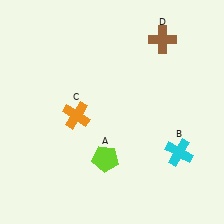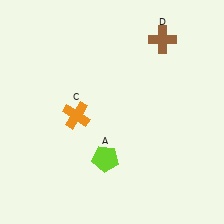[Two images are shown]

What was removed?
The cyan cross (B) was removed in Image 2.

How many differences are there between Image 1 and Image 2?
There is 1 difference between the two images.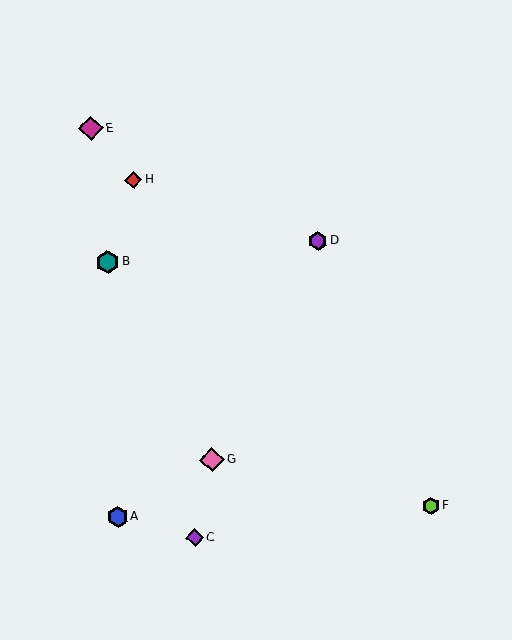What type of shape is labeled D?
Shape D is a purple hexagon.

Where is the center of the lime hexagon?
The center of the lime hexagon is at (431, 506).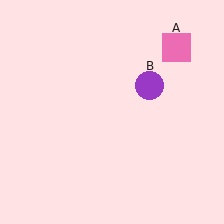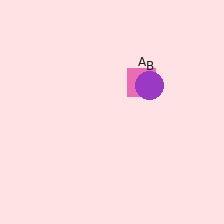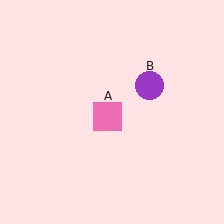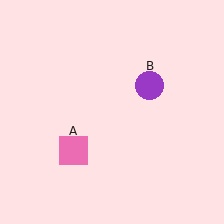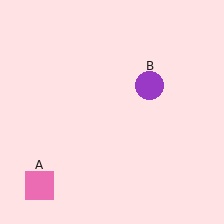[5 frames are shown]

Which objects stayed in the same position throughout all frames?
Purple circle (object B) remained stationary.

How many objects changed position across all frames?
1 object changed position: pink square (object A).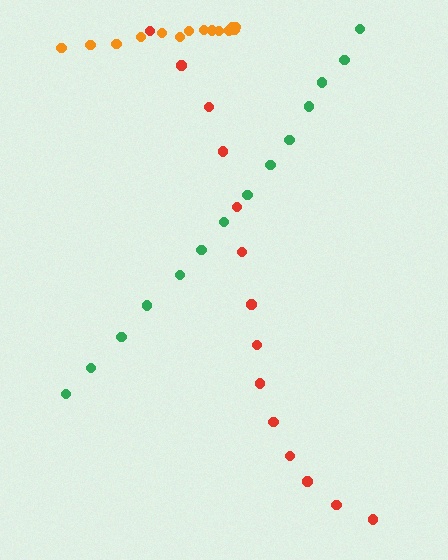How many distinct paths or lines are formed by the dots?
There are 3 distinct paths.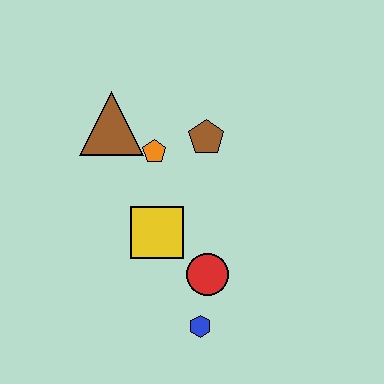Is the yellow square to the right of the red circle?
No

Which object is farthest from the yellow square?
The brown triangle is farthest from the yellow square.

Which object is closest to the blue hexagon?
The red circle is closest to the blue hexagon.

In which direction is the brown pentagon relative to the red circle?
The brown pentagon is above the red circle.